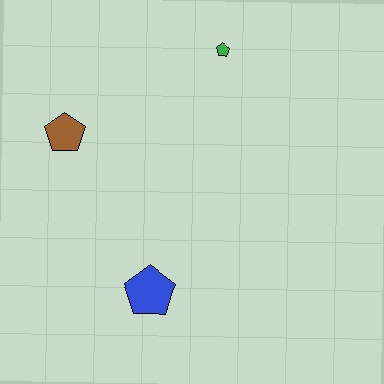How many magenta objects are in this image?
There are no magenta objects.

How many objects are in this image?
There are 3 objects.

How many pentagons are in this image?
There are 3 pentagons.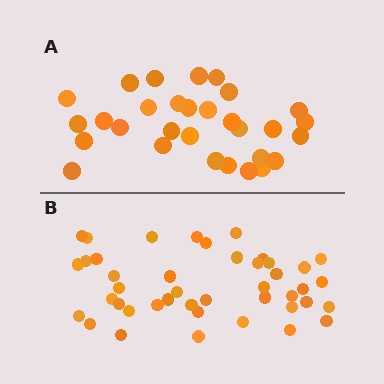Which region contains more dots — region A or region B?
Region B (the bottom region) has more dots.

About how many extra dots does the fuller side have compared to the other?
Region B has approximately 15 more dots than region A.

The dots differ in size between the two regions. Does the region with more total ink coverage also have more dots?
No. Region A has more total ink coverage because its dots are larger, but region B actually contains more individual dots. Total area can be misleading — the number of items is what matters here.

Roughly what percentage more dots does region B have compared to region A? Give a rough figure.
About 45% more.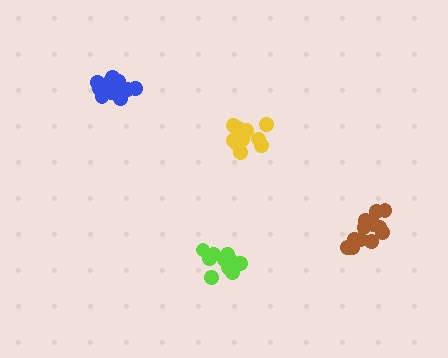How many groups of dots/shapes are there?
There are 4 groups.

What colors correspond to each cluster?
The clusters are colored: blue, yellow, lime, brown.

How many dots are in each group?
Group 1: 12 dots, Group 2: 10 dots, Group 3: 10 dots, Group 4: 12 dots (44 total).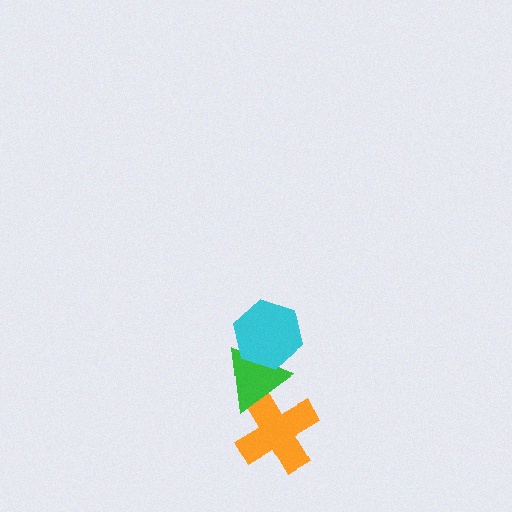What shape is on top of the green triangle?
The cyan hexagon is on top of the green triangle.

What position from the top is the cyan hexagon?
The cyan hexagon is 1st from the top.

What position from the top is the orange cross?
The orange cross is 3rd from the top.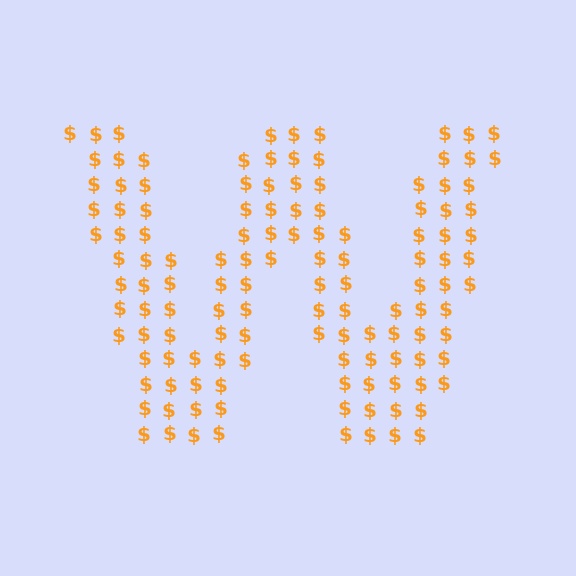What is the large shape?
The large shape is the letter W.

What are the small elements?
The small elements are dollar signs.